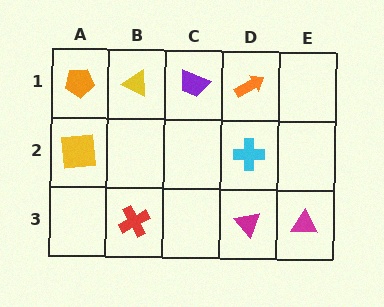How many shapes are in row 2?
2 shapes.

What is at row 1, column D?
An orange arrow.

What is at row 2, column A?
A yellow square.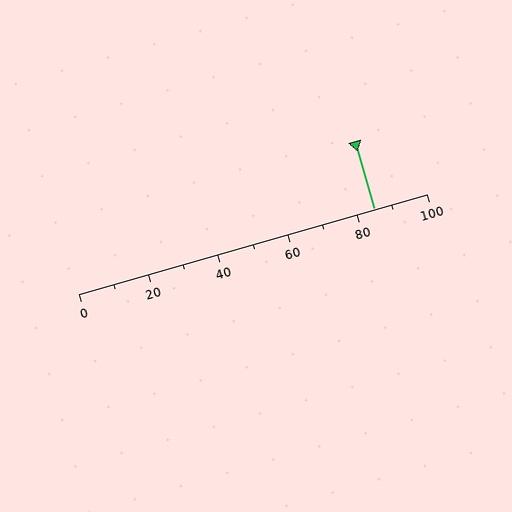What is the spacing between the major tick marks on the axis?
The major ticks are spaced 20 apart.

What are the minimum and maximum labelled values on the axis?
The axis runs from 0 to 100.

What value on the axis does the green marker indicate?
The marker indicates approximately 85.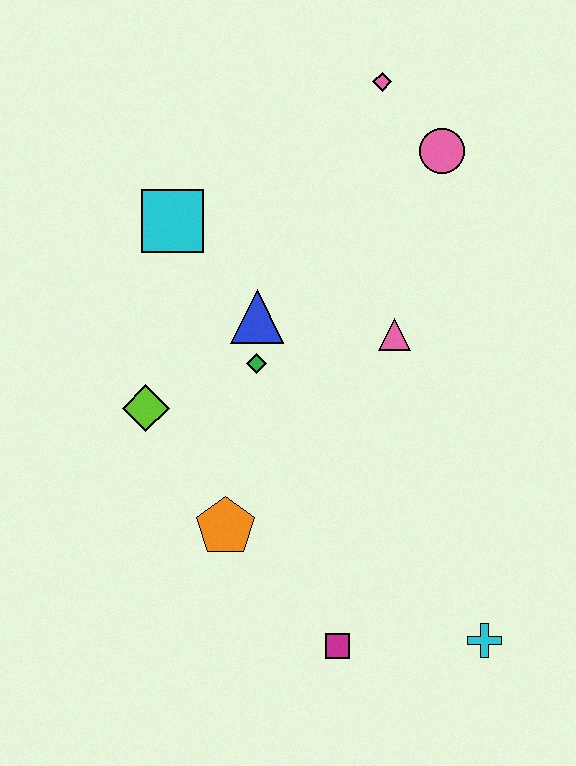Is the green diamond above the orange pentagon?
Yes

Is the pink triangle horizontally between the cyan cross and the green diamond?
Yes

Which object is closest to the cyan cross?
The magenta square is closest to the cyan cross.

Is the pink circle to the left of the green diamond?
No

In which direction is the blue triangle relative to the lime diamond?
The blue triangle is to the right of the lime diamond.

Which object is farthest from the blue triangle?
The cyan cross is farthest from the blue triangle.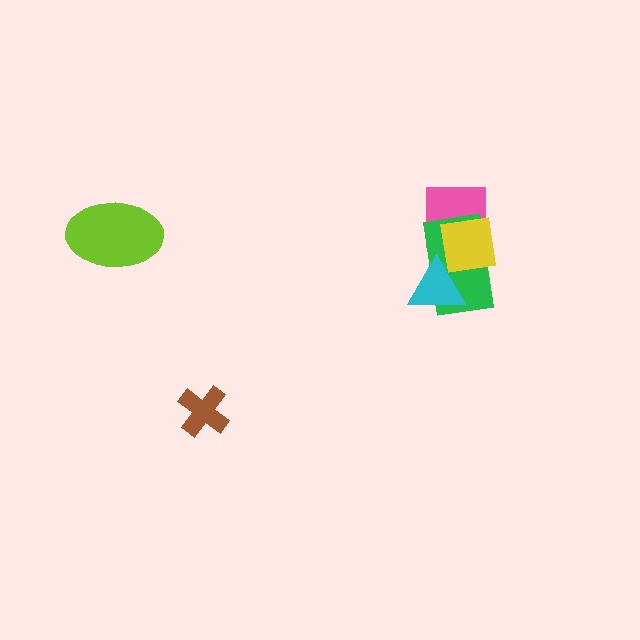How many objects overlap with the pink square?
2 objects overlap with the pink square.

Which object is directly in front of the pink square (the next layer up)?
The green rectangle is directly in front of the pink square.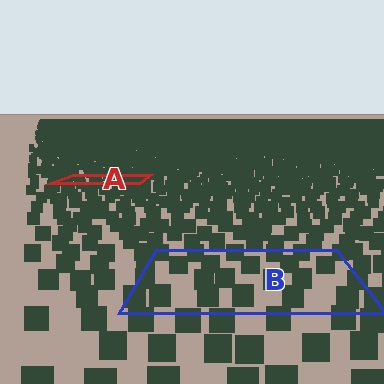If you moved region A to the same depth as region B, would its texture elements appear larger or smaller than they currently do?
They would appear larger. At a closer depth, the same texture elements are projected at a bigger on-screen size.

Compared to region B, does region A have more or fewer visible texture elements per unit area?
Region A has more texture elements per unit area — they are packed more densely because it is farther away.